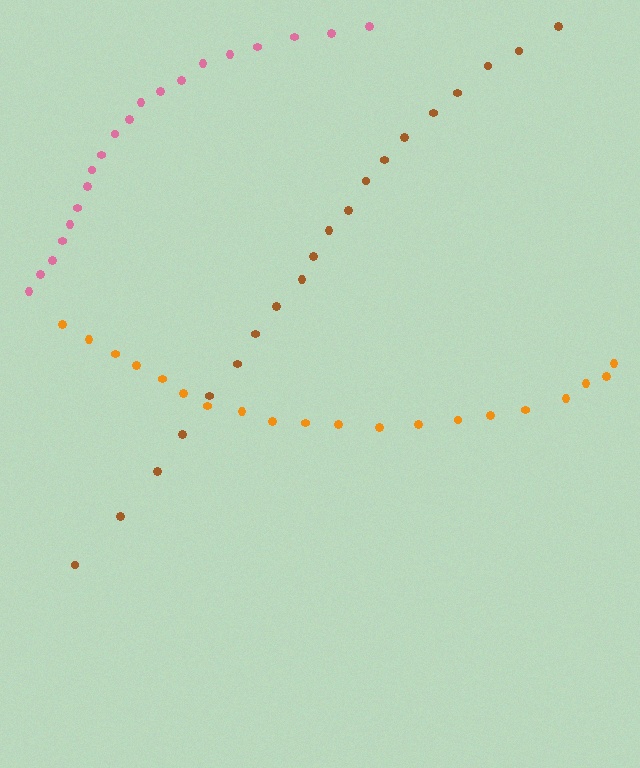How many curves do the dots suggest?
There are 3 distinct paths.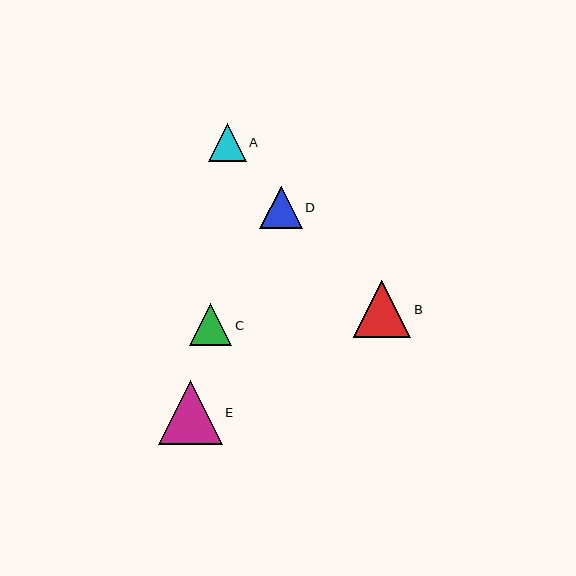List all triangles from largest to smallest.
From largest to smallest: E, B, C, D, A.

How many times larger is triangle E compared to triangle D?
Triangle E is approximately 1.5 times the size of triangle D.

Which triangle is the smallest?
Triangle A is the smallest with a size of approximately 38 pixels.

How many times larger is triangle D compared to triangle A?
Triangle D is approximately 1.1 times the size of triangle A.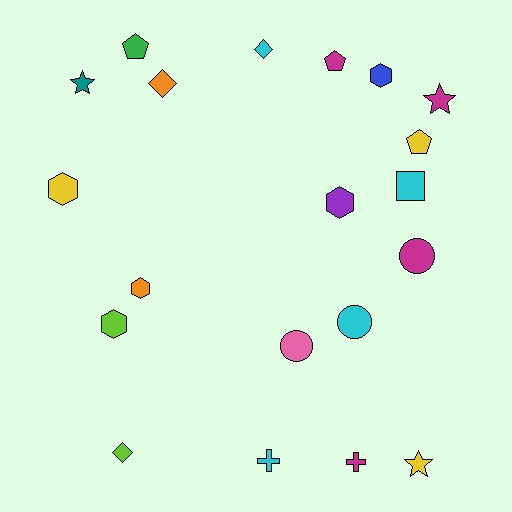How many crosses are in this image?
There are 2 crosses.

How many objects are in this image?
There are 20 objects.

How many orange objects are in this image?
There are 2 orange objects.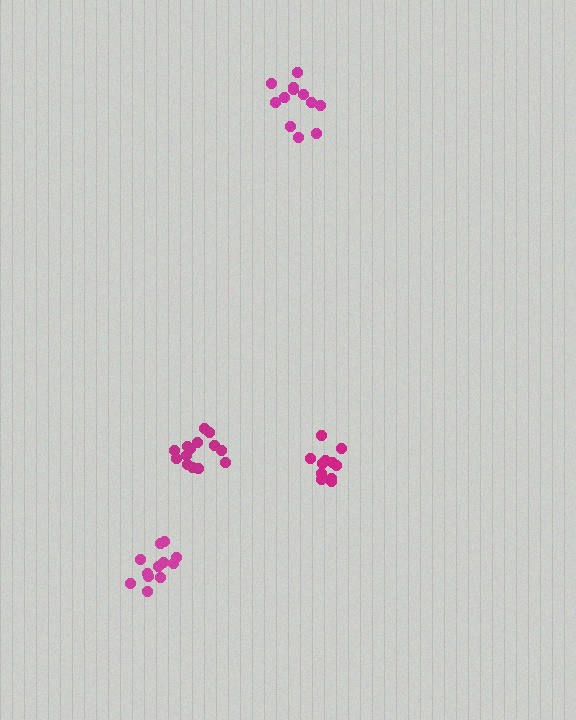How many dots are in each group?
Group 1: 11 dots, Group 2: 12 dots, Group 3: 12 dots, Group 4: 14 dots (49 total).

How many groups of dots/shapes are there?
There are 4 groups.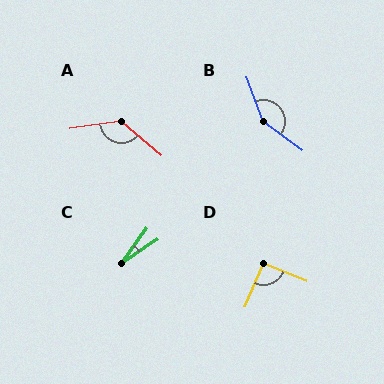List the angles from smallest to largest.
C (20°), D (90°), A (131°), B (146°).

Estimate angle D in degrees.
Approximately 90 degrees.